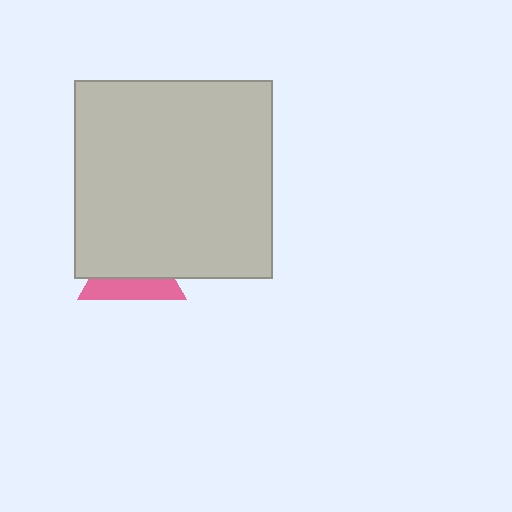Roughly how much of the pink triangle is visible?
A small part of it is visible (roughly 37%).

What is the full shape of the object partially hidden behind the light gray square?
The partially hidden object is a pink triangle.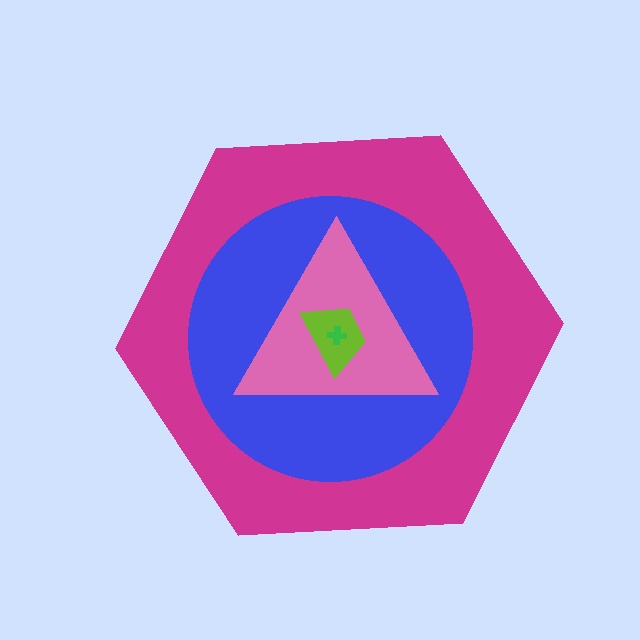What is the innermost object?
The green cross.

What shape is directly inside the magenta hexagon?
The blue circle.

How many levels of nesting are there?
5.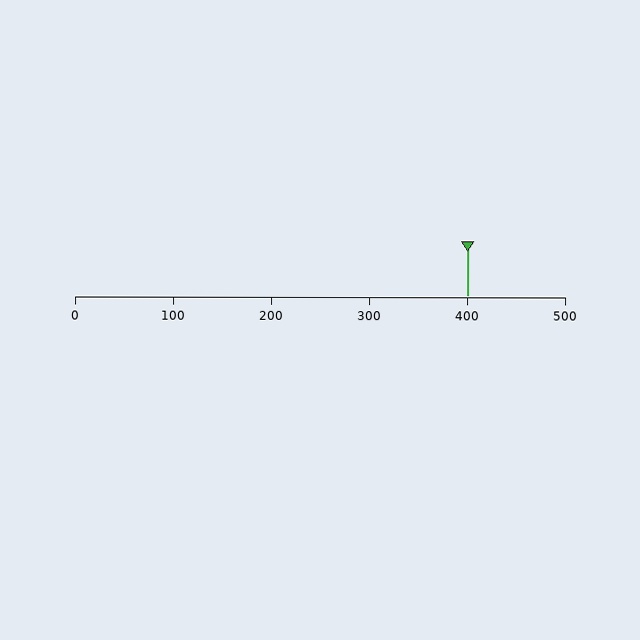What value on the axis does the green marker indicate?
The marker indicates approximately 400.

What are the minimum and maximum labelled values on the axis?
The axis runs from 0 to 500.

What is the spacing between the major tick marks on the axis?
The major ticks are spaced 100 apart.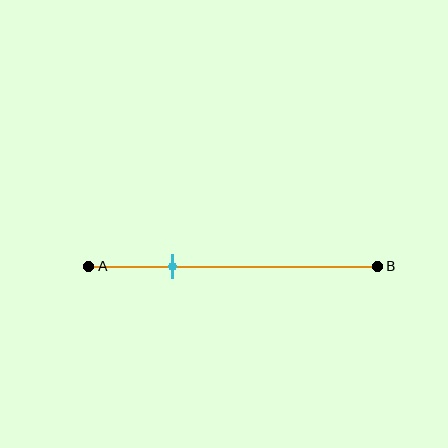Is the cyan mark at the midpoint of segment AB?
No, the mark is at about 30% from A, not at the 50% midpoint.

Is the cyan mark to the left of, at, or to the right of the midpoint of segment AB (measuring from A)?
The cyan mark is to the left of the midpoint of segment AB.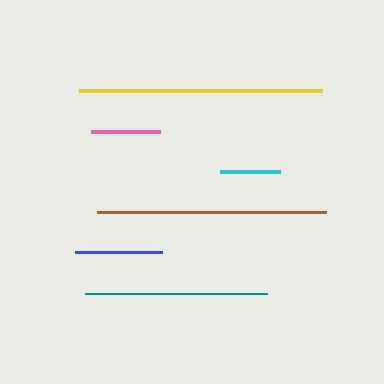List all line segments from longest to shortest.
From longest to shortest: yellow, brown, teal, blue, pink, cyan.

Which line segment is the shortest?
The cyan line is the shortest at approximately 60 pixels.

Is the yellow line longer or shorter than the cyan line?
The yellow line is longer than the cyan line.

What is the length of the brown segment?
The brown segment is approximately 228 pixels long.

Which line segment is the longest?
The yellow line is the longest at approximately 243 pixels.